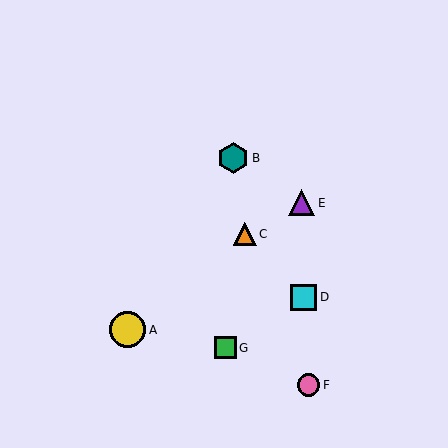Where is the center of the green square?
The center of the green square is at (225, 348).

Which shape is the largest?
The yellow circle (labeled A) is the largest.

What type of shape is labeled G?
Shape G is a green square.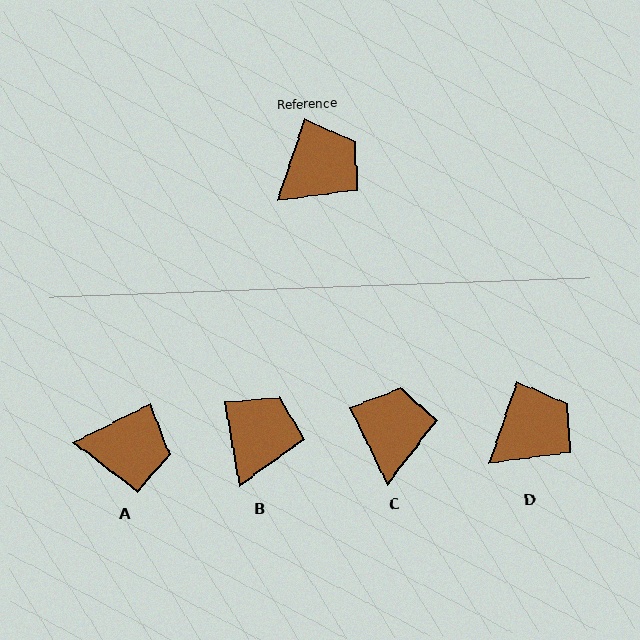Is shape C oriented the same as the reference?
No, it is off by about 45 degrees.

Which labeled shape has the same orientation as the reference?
D.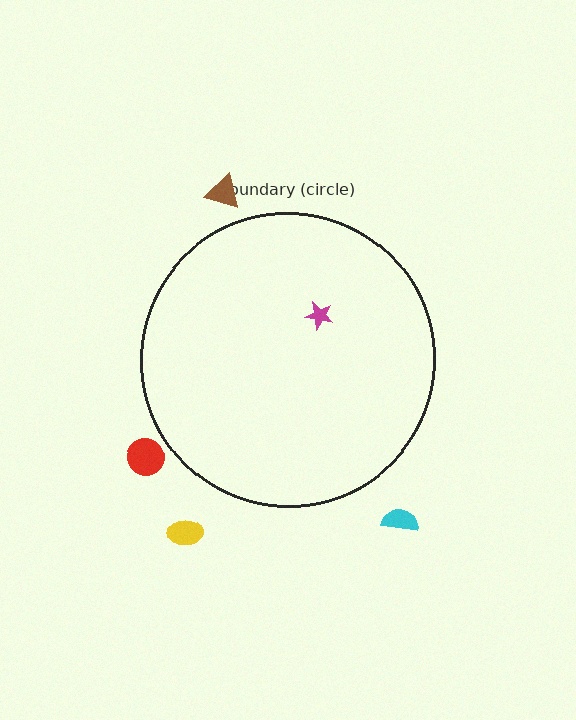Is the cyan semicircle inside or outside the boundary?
Outside.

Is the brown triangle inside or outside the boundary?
Outside.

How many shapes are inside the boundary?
1 inside, 4 outside.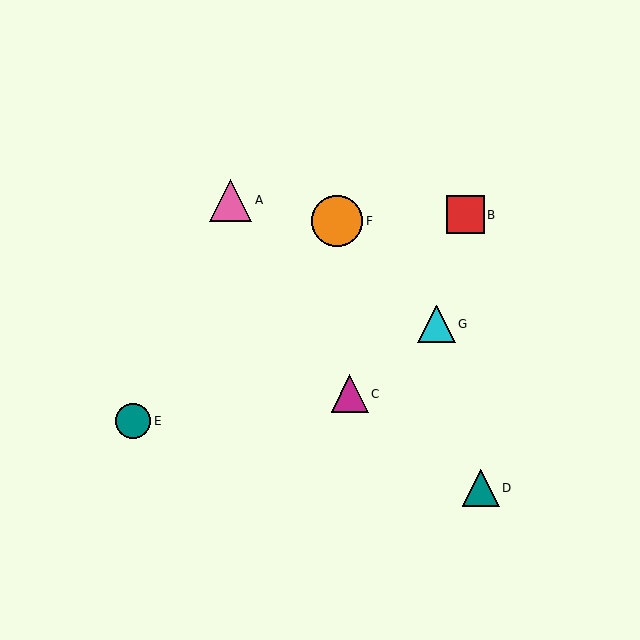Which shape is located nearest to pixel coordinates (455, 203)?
The red square (labeled B) at (465, 215) is nearest to that location.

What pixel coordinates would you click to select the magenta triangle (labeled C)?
Click at (350, 394) to select the magenta triangle C.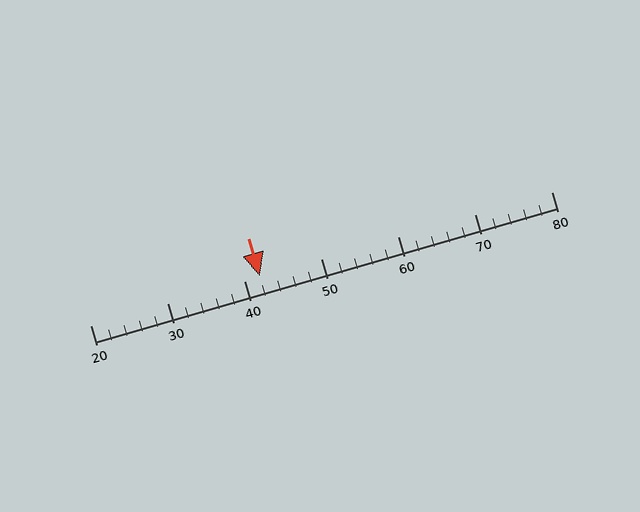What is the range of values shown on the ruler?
The ruler shows values from 20 to 80.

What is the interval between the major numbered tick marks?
The major tick marks are spaced 10 units apart.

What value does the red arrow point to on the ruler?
The red arrow points to approximately 42.